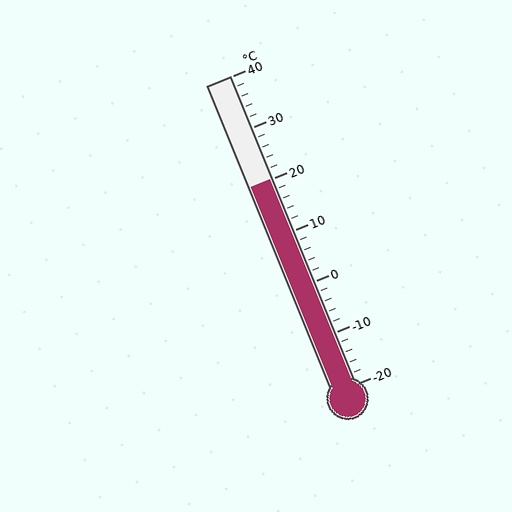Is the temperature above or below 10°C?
The temperature is above 10°C.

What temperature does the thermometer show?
The thermometer shows approximately 20°C.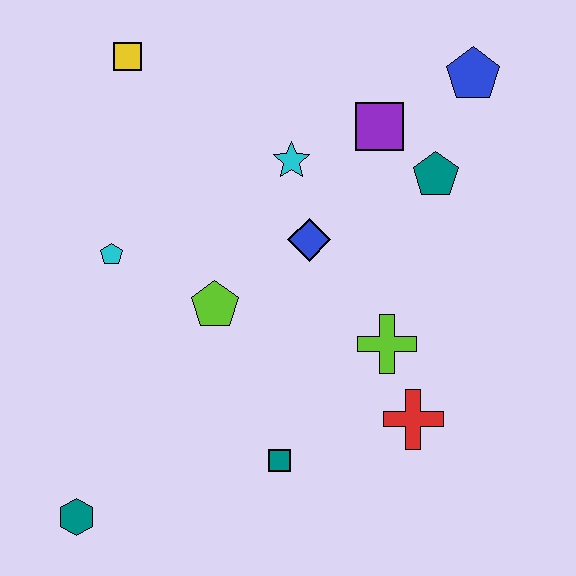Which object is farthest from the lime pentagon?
The blue pentagon is farthest from the lime pentagon.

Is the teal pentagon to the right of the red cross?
Yes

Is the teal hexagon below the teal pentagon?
Yes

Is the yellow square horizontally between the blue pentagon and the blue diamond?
No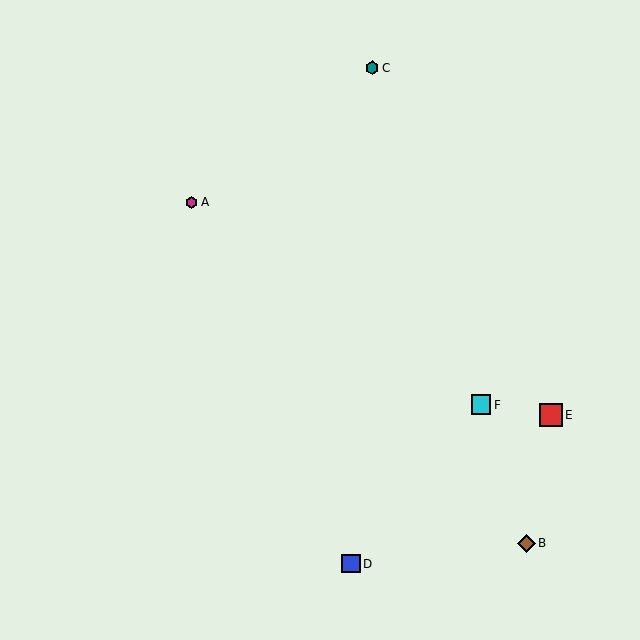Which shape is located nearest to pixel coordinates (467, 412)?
The cyan square (labeled F) at (481, 405) is nearest to that location.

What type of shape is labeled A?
Shape A is a magenta hexagon.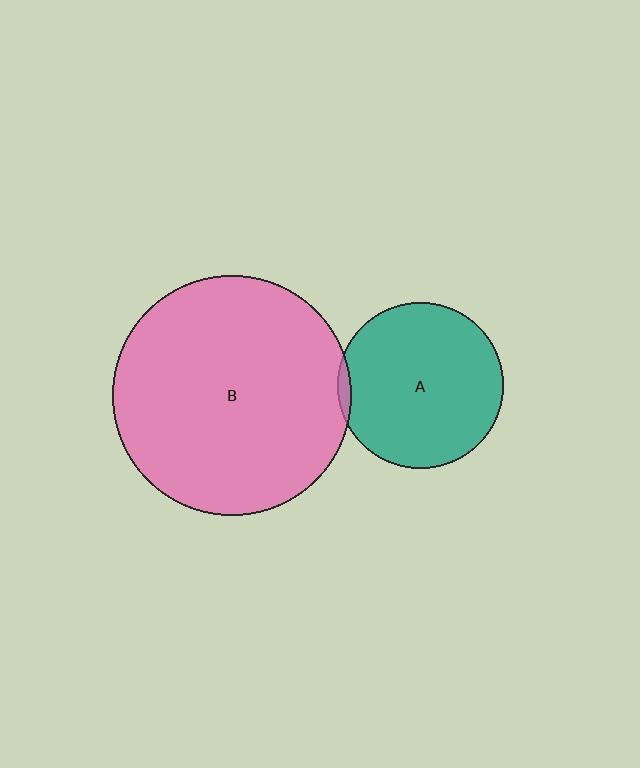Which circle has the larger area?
Circle B (pink).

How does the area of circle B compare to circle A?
Approximately 2.1 times.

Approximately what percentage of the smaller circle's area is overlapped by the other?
Approximately 5%.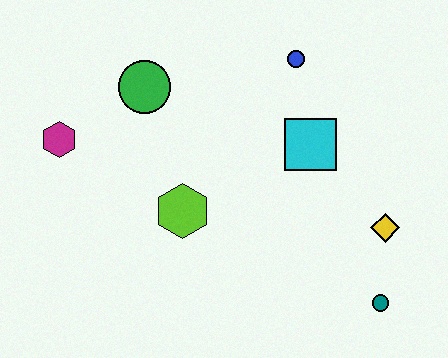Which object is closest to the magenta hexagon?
The green circle is closest to the magenta hexagon.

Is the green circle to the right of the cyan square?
No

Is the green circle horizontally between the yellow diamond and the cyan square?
No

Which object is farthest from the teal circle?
The magenta hexagon is farthest from the teal circle.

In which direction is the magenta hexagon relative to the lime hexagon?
The magenta hexagon is to the left of the lime hexagon.